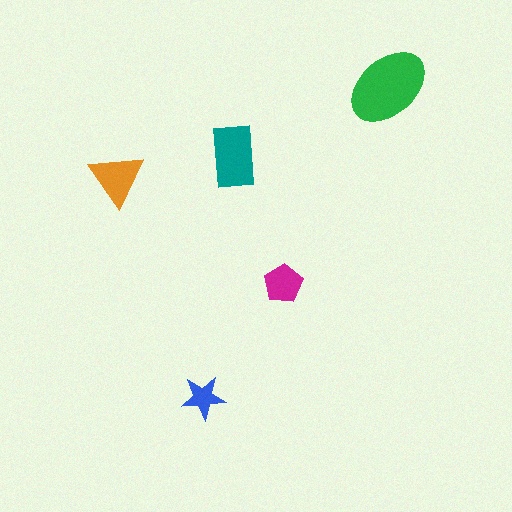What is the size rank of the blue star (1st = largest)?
5th.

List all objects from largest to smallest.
The green ellipse, the teal rectangle, the orange triangle, the magenta pentagon, the blue star.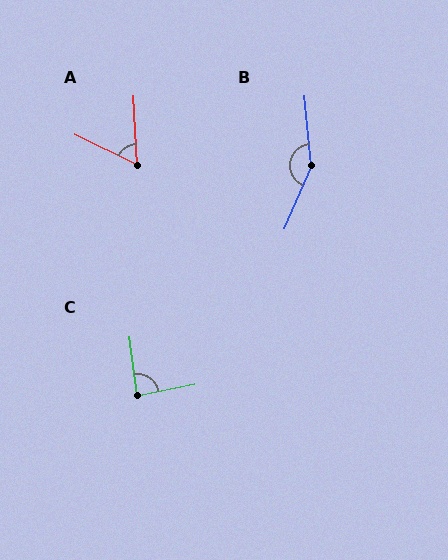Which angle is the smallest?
A, at approximately 61 degrees.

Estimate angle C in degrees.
Approximately 86 degrees.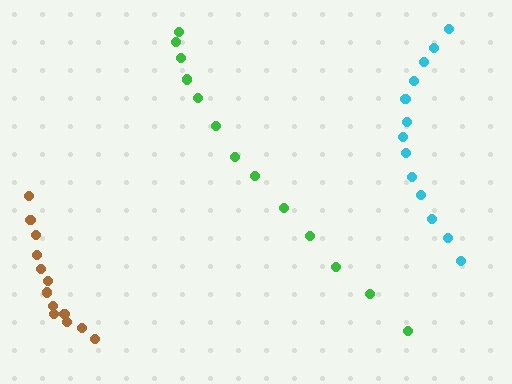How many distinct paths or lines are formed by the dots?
There are 3 distinct paths.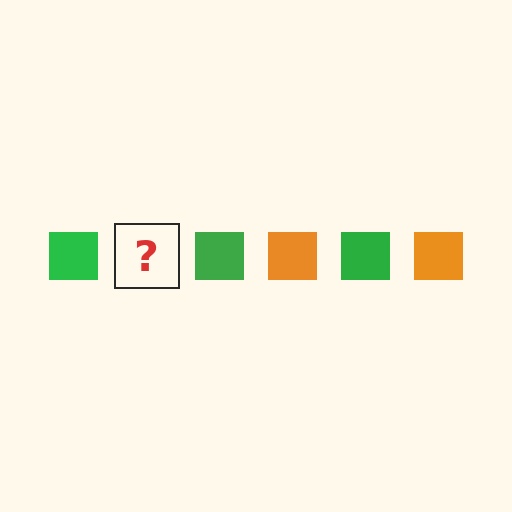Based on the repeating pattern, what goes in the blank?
The blank should be an orange square.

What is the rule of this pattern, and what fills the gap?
The rule is that the pattern cycles through green, orange squares. The gap should be filled with an orange square.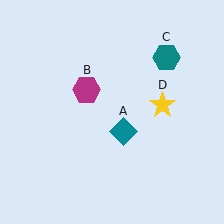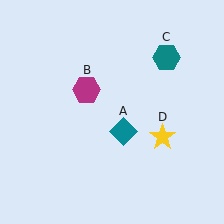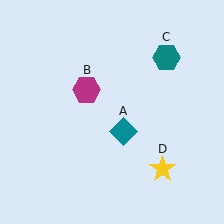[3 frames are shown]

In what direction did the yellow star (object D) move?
The yellow star (object D) moved down.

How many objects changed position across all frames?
1 object changed position: yellow star (object D).